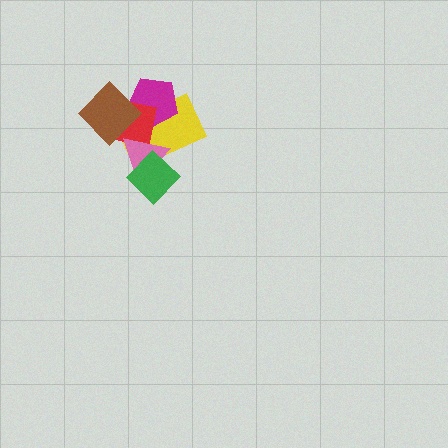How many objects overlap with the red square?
4 objects overlap with the red square.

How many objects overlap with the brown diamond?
3 objects overlap with the brown diamond.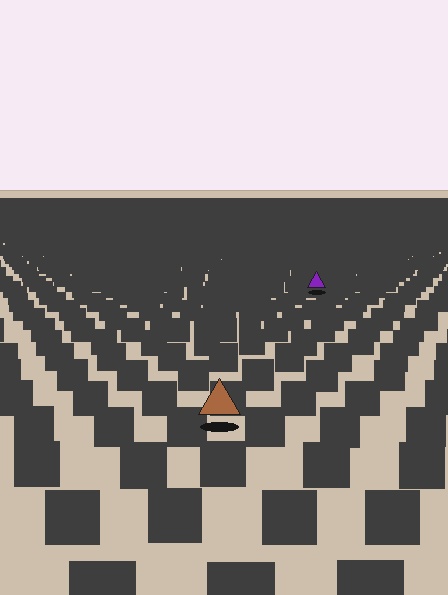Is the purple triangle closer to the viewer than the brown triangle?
No. The brown triangle is closer — you can tell from the texture gradient: the ground texture is coarser near it.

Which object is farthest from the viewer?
The purple triangle is farthest from the viewer. It appears smaller and the ground texture around it is denser.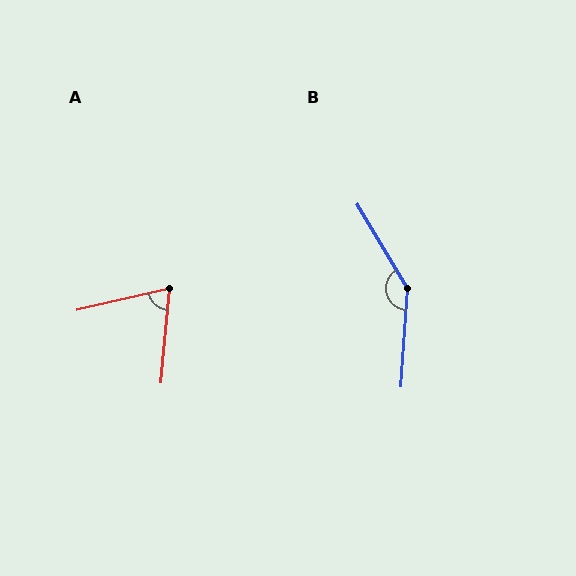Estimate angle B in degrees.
Approximately 145 degrees.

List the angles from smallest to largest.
A (72°), B (145°).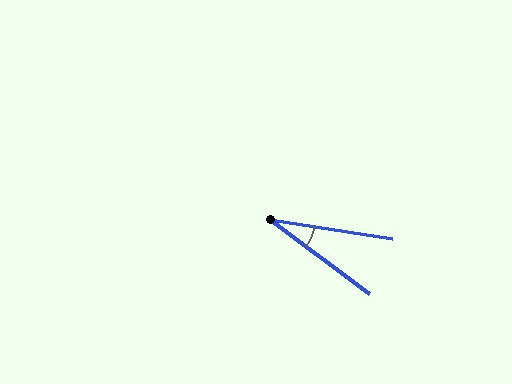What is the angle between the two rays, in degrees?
Approximately 28 degrees.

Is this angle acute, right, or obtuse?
It is acute.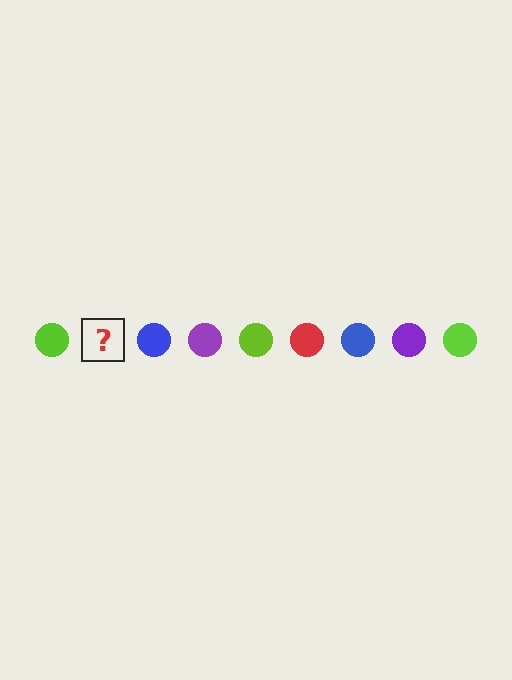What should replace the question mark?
The question mark should be replaced with a red circle.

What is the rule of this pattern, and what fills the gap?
The rule is that the pattern cycles through lime, red, blue, purple circles. The gap should be filled with a red circle.